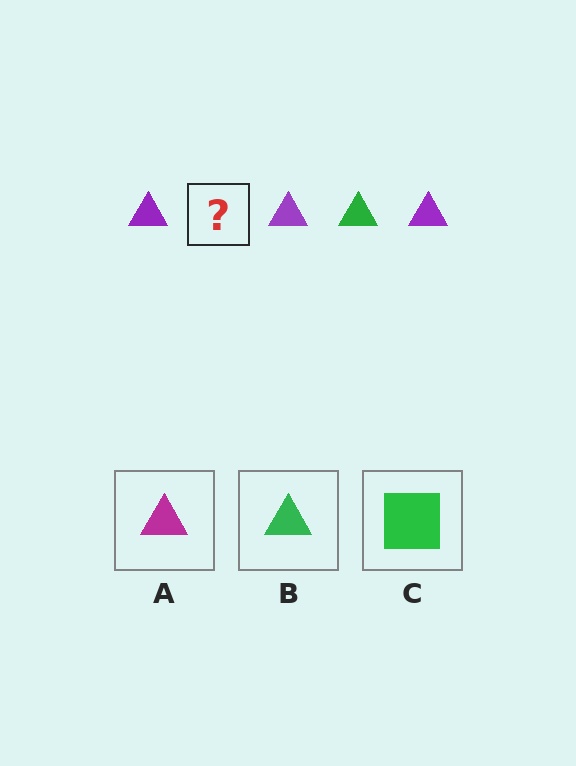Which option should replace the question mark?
Option B.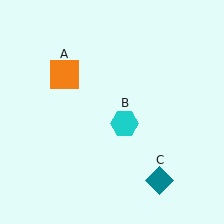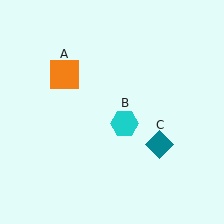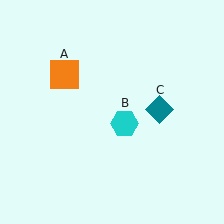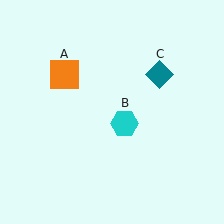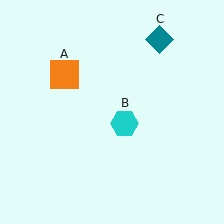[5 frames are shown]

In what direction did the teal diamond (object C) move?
The teal diamond (object C) moved up.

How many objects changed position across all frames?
1 object changed position: teal diamond (object C).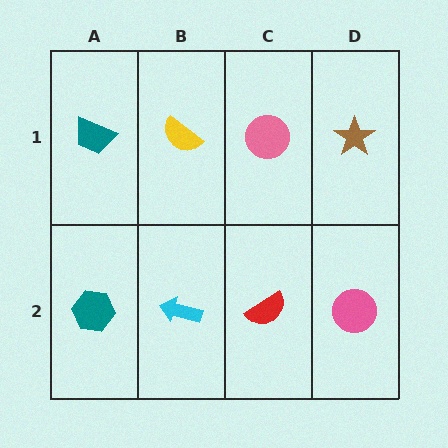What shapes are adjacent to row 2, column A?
A teal trapezoid (row 1, column A), a cyan arrow (row 2, column B).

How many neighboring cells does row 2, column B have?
3.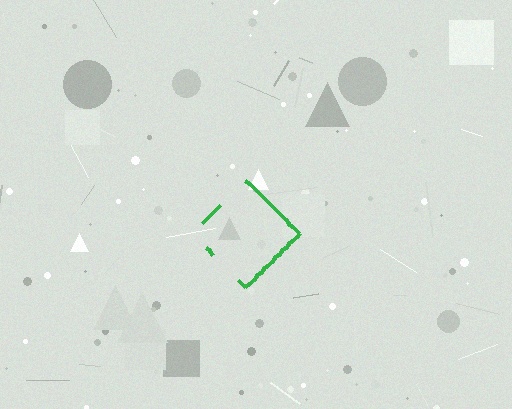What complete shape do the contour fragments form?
The contour fragments form a diamond.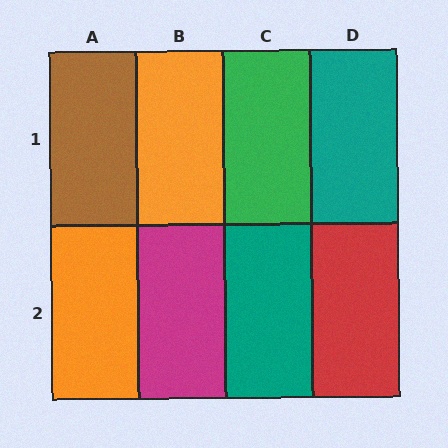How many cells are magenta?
1 cell is magenta.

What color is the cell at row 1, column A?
Brown.